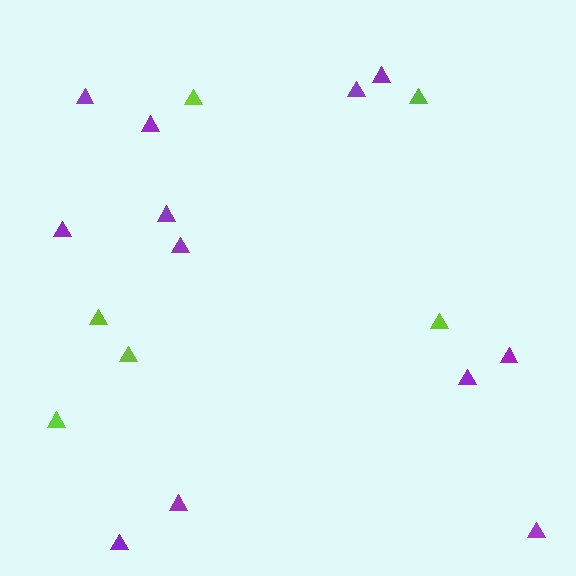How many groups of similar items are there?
There are 2 groups: one group of purple triangles (12) and one group of lime triangles (6).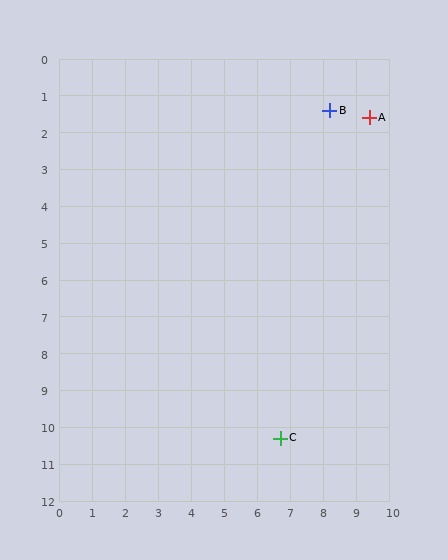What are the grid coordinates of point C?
Point C is at approximately (6.7, 10.3).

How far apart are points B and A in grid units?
Points B and A are about 1.2 grid units apart.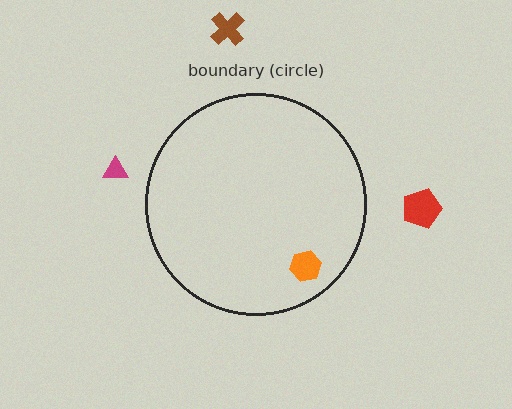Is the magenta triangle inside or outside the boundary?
Outside.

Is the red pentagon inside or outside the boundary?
Outside.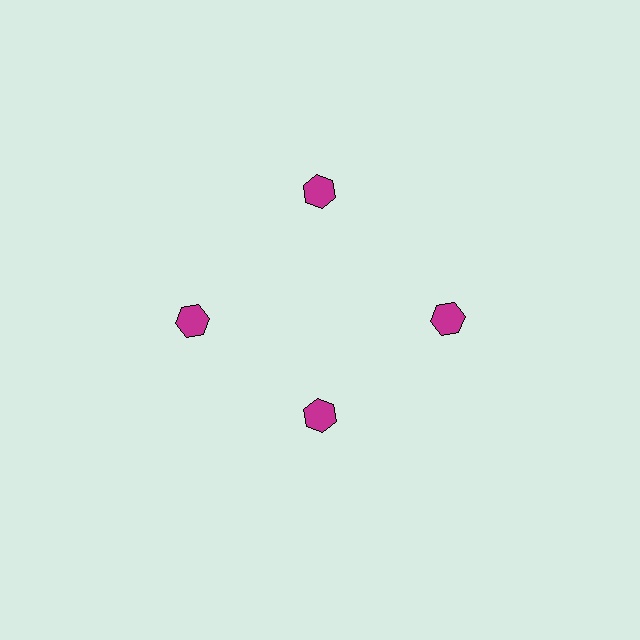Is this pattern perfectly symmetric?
No. The 4 magenta hexagons are arranged in a ring, but one element near the 6 o'clock position is pulled inward toward the center, breaking the 4-fold rotational symmetry.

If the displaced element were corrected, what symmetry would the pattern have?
It would have 4-fold rotational symmetry — the pattern would map onto itself every 90 degrees.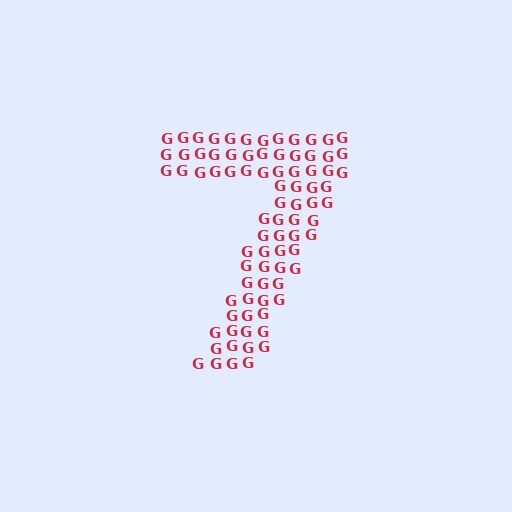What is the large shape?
The large shape is the digit 7.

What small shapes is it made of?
It is made of small letter G's.